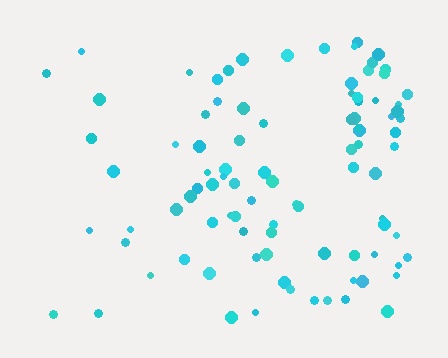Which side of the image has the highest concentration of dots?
The right.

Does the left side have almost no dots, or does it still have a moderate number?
Still a moderate number, just noticeably fewer than the right.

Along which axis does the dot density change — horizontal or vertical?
Horizontal.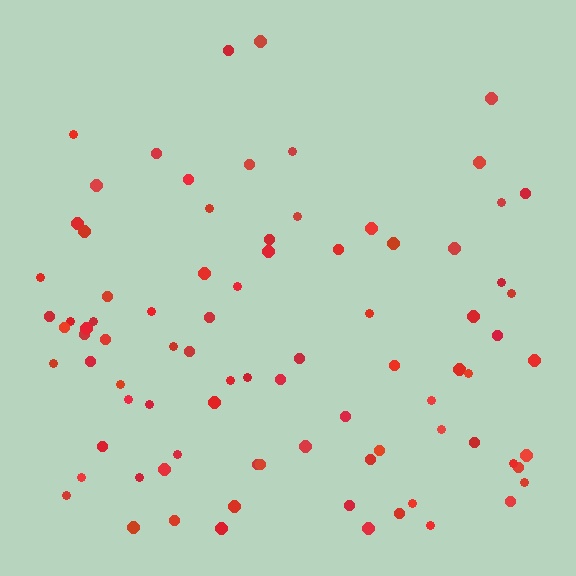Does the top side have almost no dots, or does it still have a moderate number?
Still a moderate number, just noticeably fewer than the bottom.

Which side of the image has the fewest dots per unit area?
The top.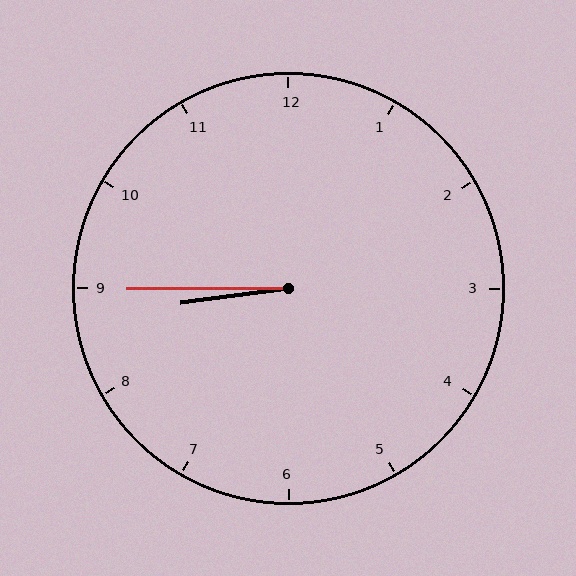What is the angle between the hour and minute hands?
Approximately 8 degrees.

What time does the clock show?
8:45.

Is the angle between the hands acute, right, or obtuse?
It is acute.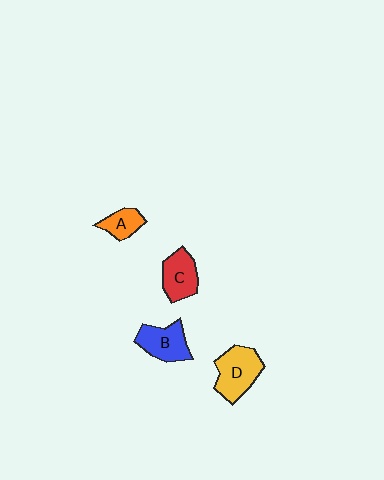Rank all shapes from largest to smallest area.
From largest to smallest: D (yellow), B (blue), C (red), A (orange).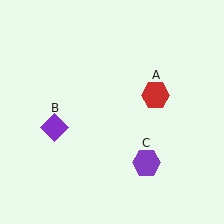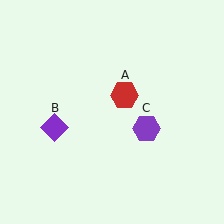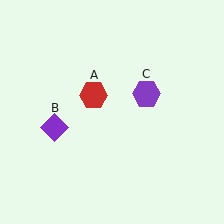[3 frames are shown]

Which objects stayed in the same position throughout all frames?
Purple diamond (object B) remained stationary.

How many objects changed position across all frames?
2 objects changed position: red hexagon (object A), purple hexagon (object C).